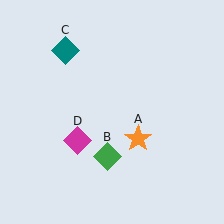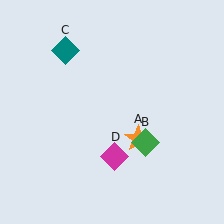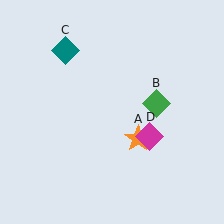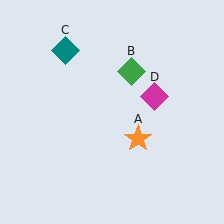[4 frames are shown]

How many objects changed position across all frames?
2 objects changed position: green diamond (object B), magenta diamond (object D).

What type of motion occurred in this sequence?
The green diamond (object B), magenta diamond (object D) rotated counterclockwise around the center of the scene.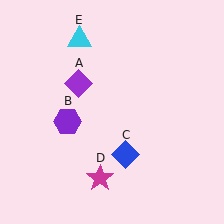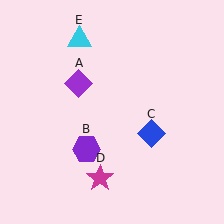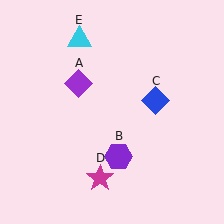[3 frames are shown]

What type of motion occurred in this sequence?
The purple hexagon (object B), blue diamond (object C) rotated counterclockwise around the center of the scene.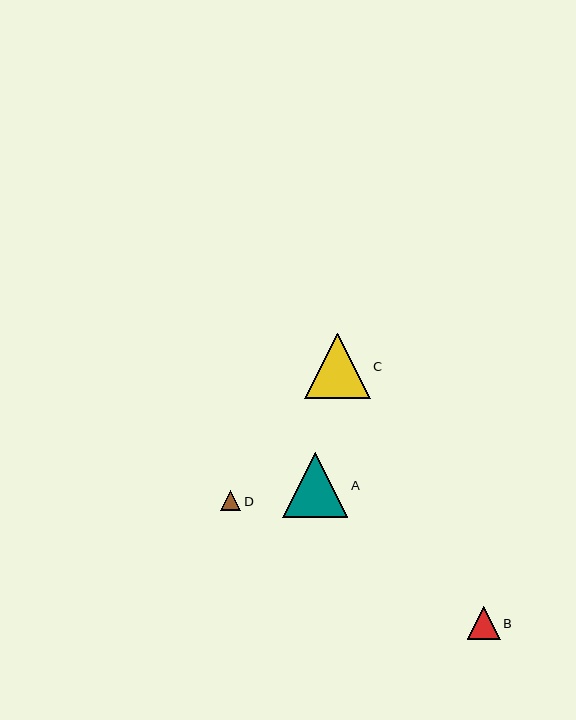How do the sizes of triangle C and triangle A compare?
Triangle C and triangle A are approximately the same size.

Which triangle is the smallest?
Triangle D is the smallest with a size of approximately 20 pixels.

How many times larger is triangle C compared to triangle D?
Triangle C is approximately 3.2 times the size of triangle D.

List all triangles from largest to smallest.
From largest to smallest: C, A, B, D.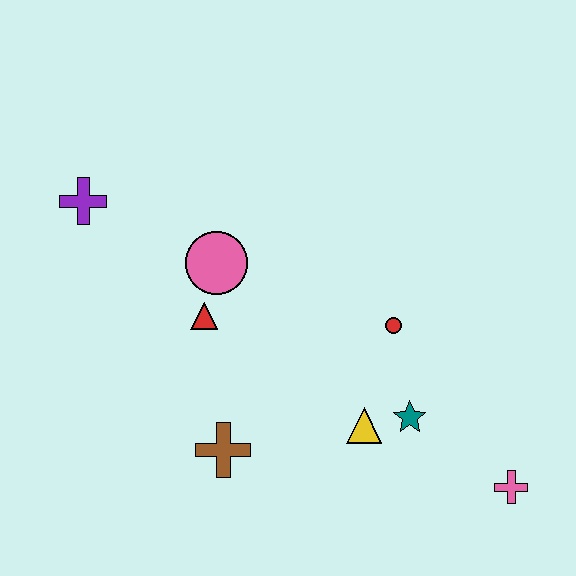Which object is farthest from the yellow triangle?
The purple cross is farthest from the yellow triangle.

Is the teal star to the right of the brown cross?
Yes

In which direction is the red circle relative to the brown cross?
The red circle is to the right of the brown cross.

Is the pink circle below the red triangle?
No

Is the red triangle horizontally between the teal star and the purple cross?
Yes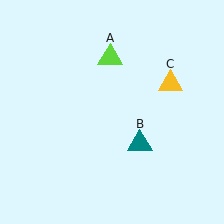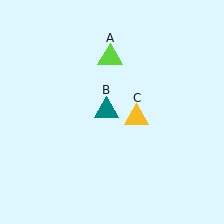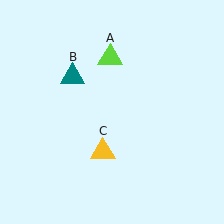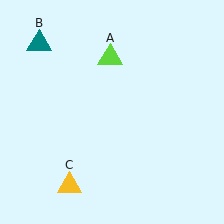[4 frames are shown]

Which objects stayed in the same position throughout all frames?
Lime triangle (object A) remained stationary.